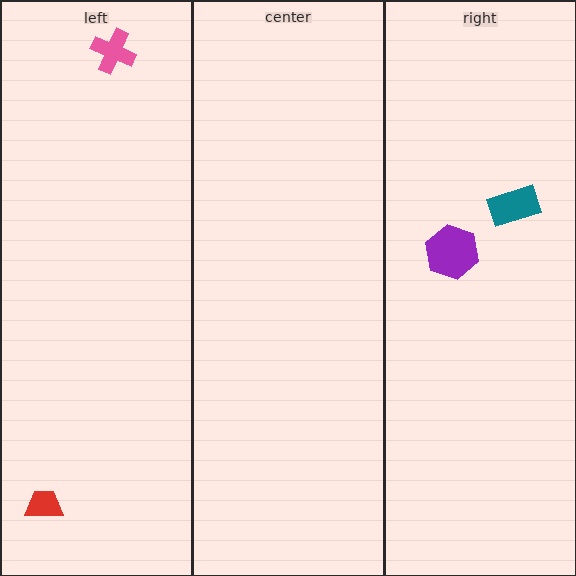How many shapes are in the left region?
2.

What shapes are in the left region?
The pink cross, the red trapezoid.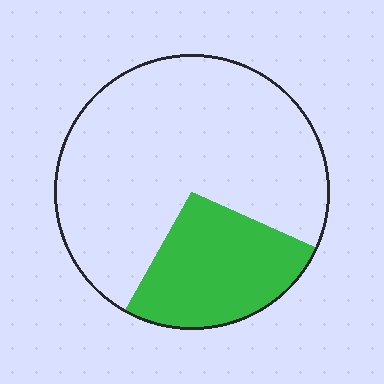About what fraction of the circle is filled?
About one quarter (1/4).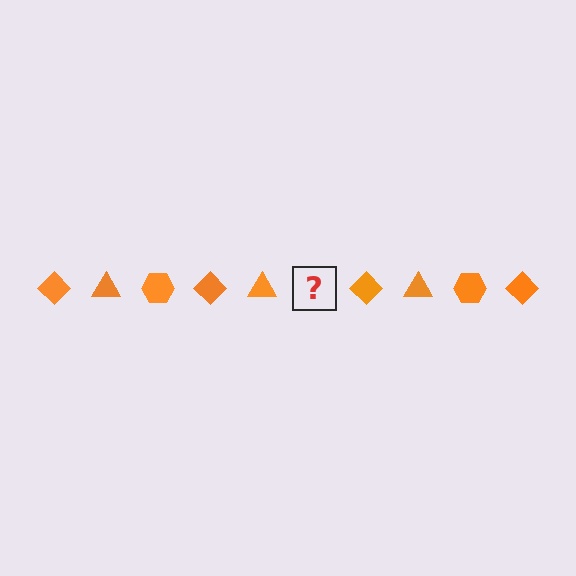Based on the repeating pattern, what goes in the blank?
The blank should be an orange hexagon.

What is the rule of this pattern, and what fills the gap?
The rule is that the pattern cycles through diamond, triangle, hexagon shapes in orange. The gap should be filled with an orange hexagon.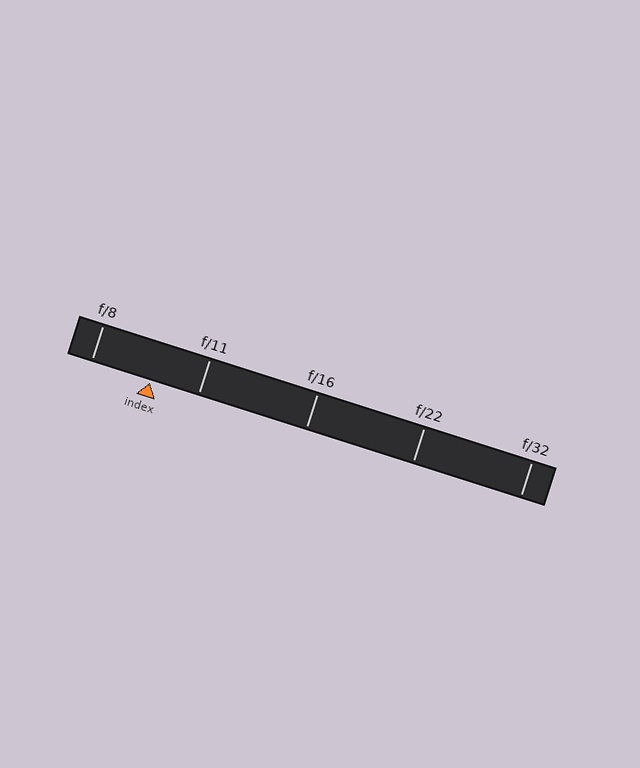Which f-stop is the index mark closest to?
The index mark is closest to f/11.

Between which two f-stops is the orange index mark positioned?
The index mark is between f/8 and f/11.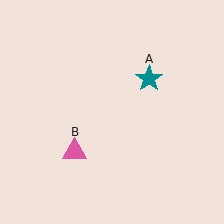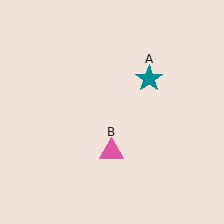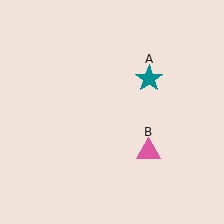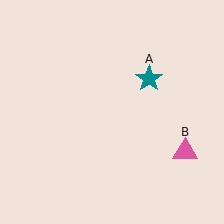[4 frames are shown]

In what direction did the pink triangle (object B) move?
The pink triangle (object B) moved right.